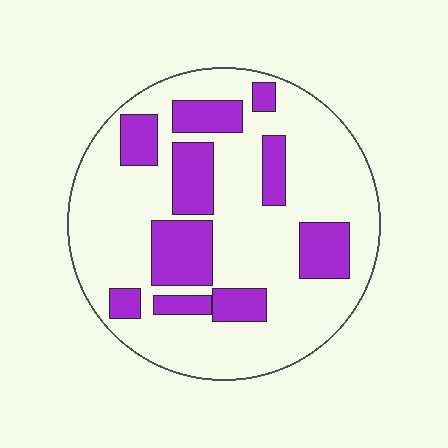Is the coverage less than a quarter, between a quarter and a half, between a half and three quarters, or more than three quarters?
Between a quarter and a half.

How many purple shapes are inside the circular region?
10.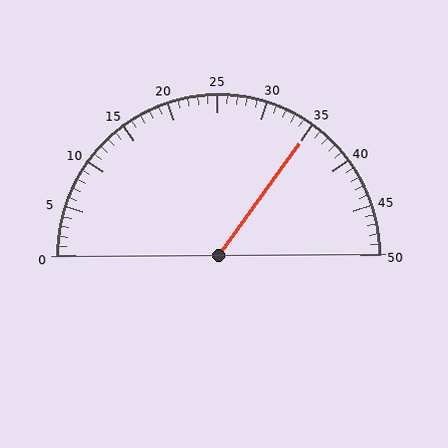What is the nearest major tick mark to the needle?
The nearest major tick mark is 35.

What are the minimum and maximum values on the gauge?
The gauge ranges from 0 to 50.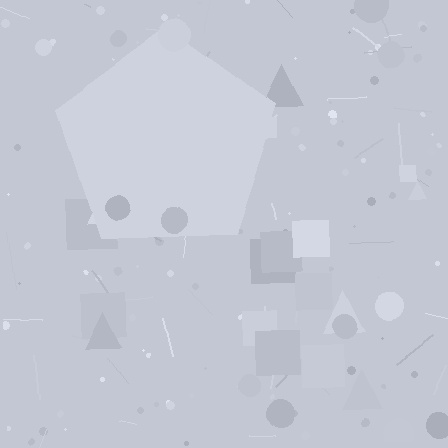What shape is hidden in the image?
A pentagon is hidden in the image.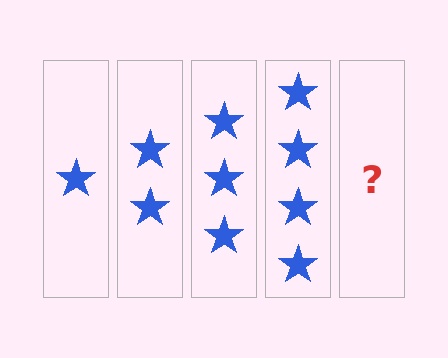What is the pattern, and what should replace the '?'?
The pattern is that each step adds one more star. The '?' should be 5 stars.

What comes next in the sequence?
The next element should be 5 stars.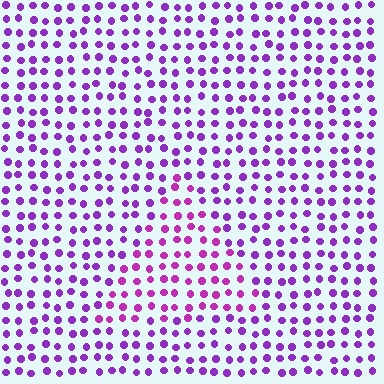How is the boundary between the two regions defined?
The boundary is defined purely by a slight shift in hue (about 25 degrees). Spacing, size, and orientation are identical on both sides.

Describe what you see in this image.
The image is filled with small purple elements in a uniform arrangement. A triangle-shaped region is visible where the elements are tinted to a slightly different hue, forming a subtle color boundary.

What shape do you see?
I see a triangle.